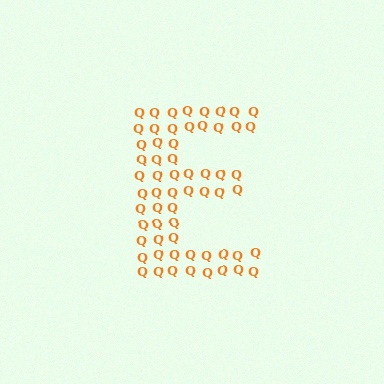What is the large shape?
The large shape is the letter E.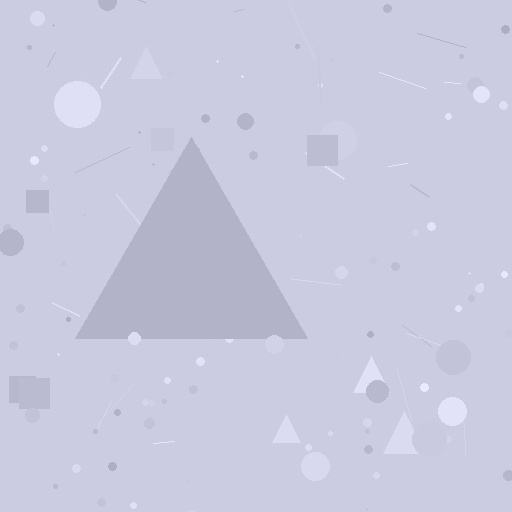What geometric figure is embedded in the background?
A triangle is embedded in the background.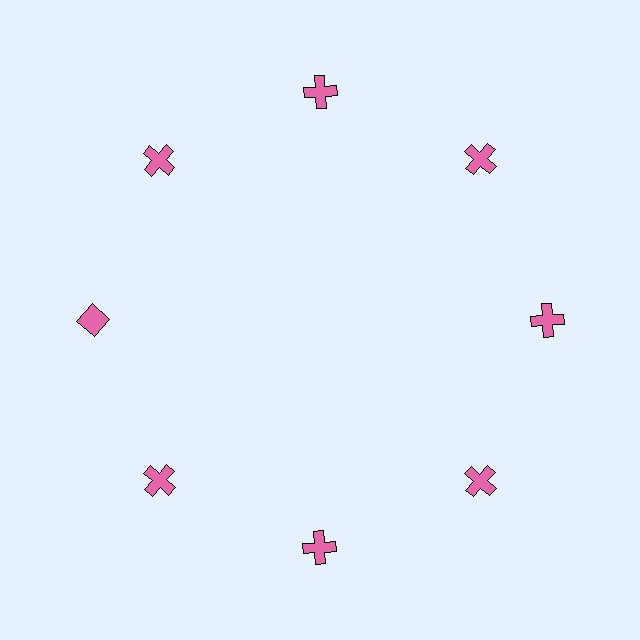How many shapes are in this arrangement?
There are 8 shapes arranged in a ring pattern.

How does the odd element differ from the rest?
It has a different shape: diamond instead of cross.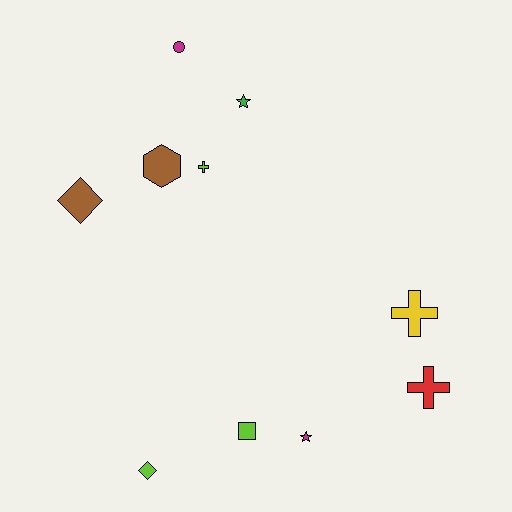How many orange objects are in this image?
There are no orange objects.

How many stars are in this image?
There are 2 stars.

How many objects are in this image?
There are 10 objects.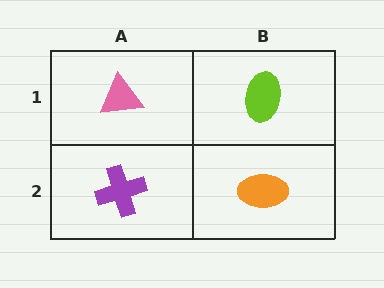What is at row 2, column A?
A purple cross.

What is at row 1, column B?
A lime ellipse.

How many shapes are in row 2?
2 shapes.